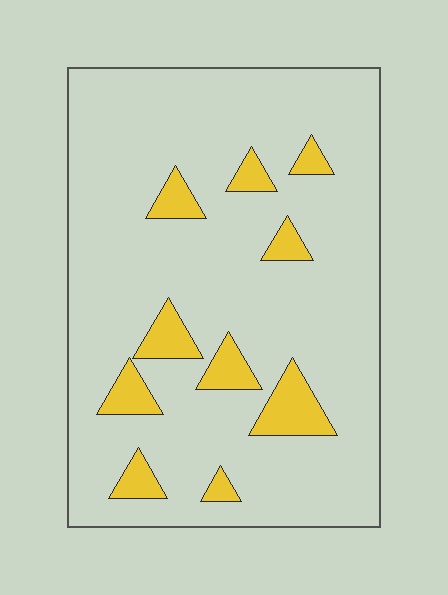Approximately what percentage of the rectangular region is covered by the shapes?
Approximately 10%.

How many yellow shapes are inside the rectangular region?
10.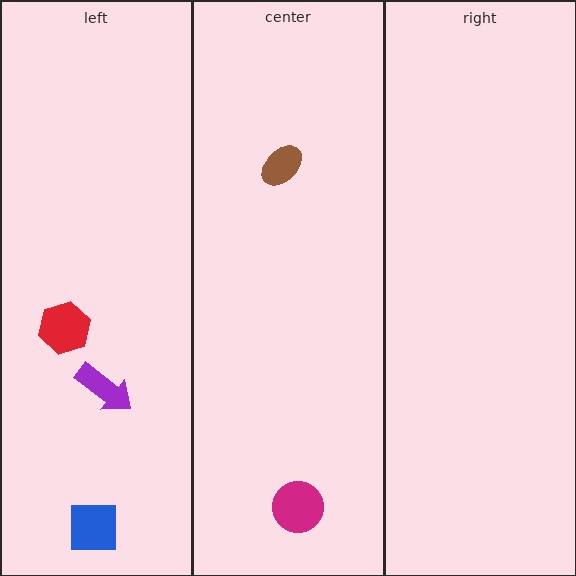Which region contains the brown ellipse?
The center region.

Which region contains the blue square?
The left region.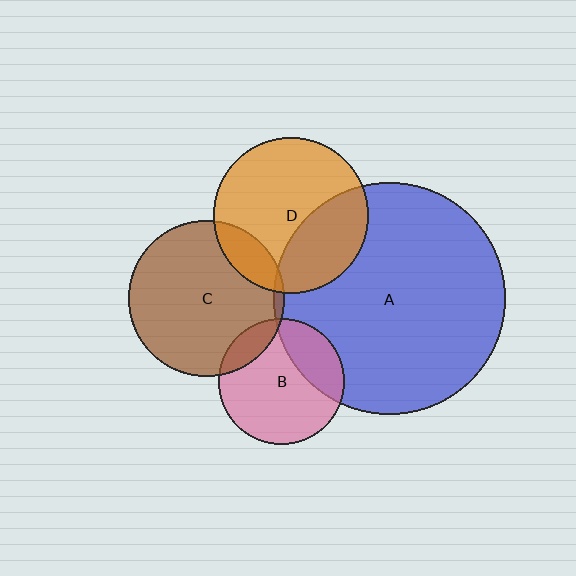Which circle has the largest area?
Circle A (blue).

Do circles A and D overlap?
Yes.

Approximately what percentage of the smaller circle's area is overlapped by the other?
Approximately 35%.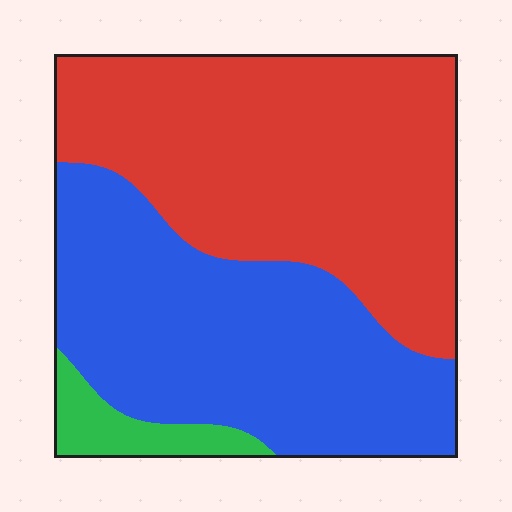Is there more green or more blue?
Blue.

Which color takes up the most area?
Red, at roughly 50%.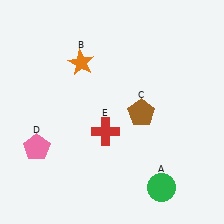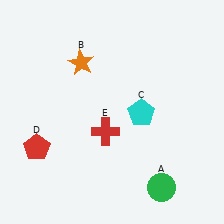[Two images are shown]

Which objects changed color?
C changed from brown to cyan. D changed from pink to red.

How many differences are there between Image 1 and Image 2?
There are 2 differences between the two images.